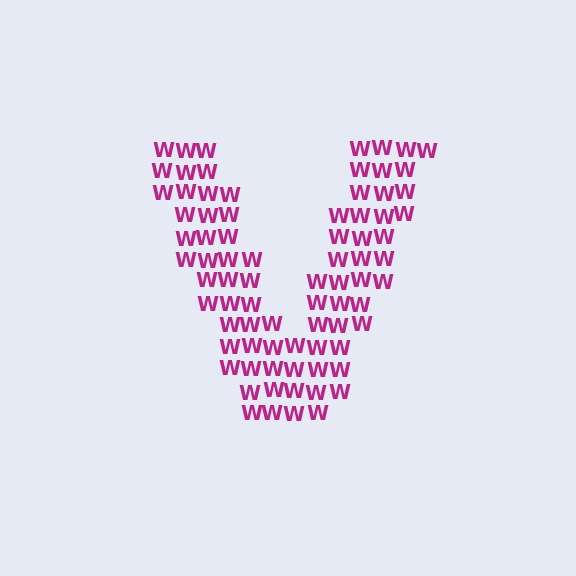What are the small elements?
The small elements are letter W's.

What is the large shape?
The large shape is the letter V.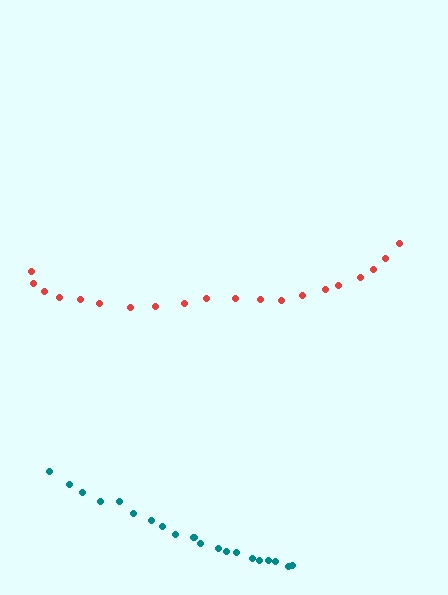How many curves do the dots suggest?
There are 2 distinct paths.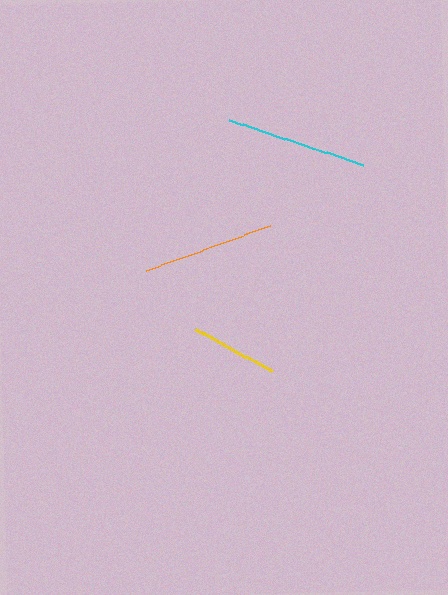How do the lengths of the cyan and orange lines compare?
The cyan and orange lines are approximately the same length.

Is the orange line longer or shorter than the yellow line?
The orange line is longer than the yellow line.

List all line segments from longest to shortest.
From longest to shortest: cyan, orange, yellow.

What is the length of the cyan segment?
The cyan segment is approximately 141 pixels long.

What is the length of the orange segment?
The orange segment is approximately 132 pixels long.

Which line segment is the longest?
The cyan line is the longest at approximately 141 pixels.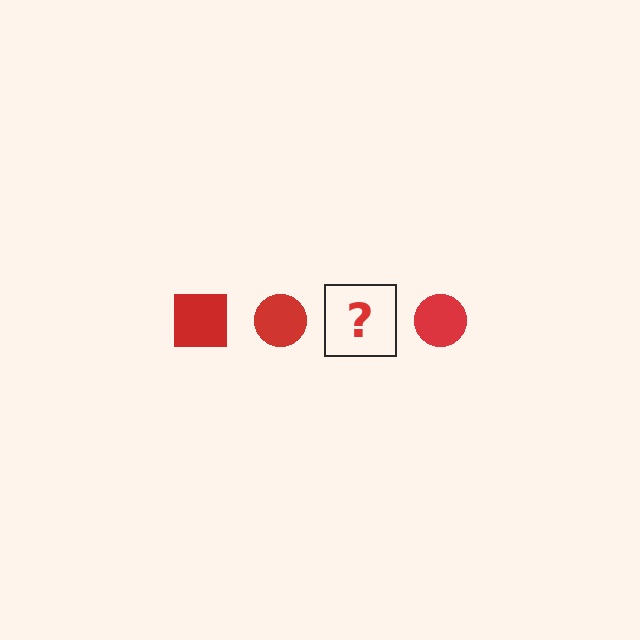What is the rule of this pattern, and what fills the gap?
The rule is that the pattern cycles through square, circle shapes in red. The gap should be filled with a red square.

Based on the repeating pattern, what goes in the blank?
The blank should be a red square.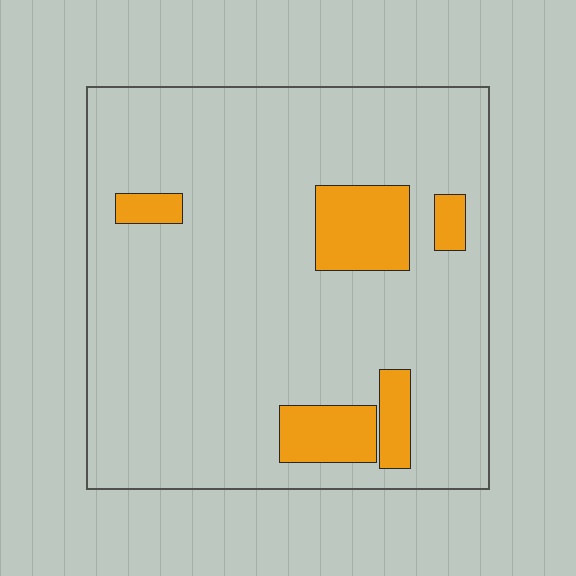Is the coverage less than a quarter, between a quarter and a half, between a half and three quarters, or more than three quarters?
Less than a quarter.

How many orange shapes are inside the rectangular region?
5.